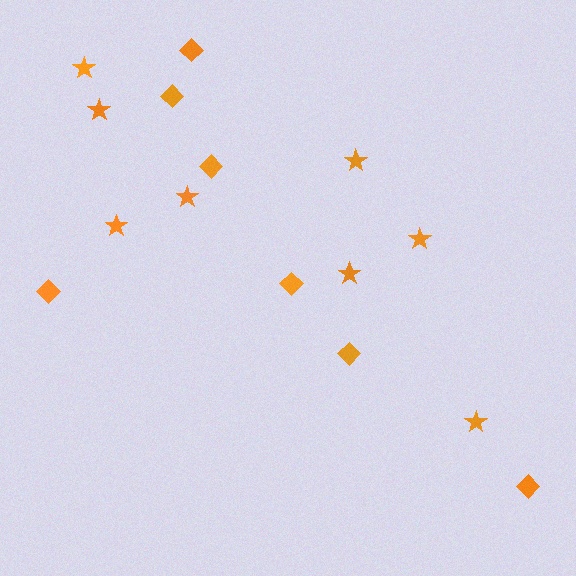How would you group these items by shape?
There are 2 groups: one group of diamonds (7) and one group of stars (8).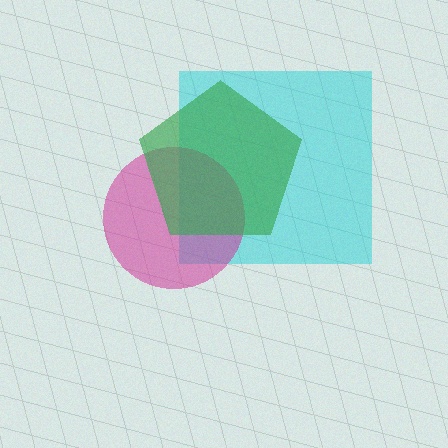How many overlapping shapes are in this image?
There are 3 overlapping shapes in the image.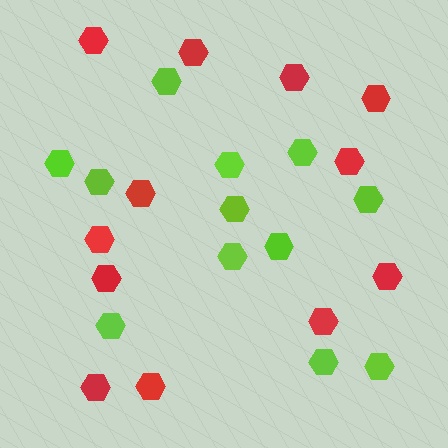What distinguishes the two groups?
There are 2 groups: one group of lime hexagons (12) and one group of red hexagons (12).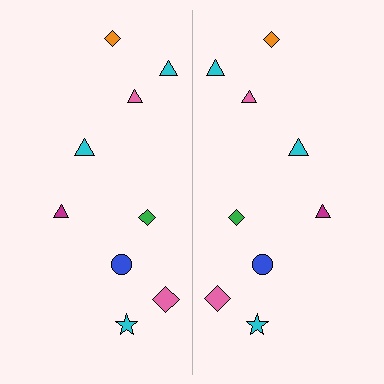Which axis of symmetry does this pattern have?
The pattern has a vertical axis of symmetry running through the center of the image.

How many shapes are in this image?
There are 18 shapes in this image.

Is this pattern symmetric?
Yes, this pattern has bilateral (reflection) symmetry.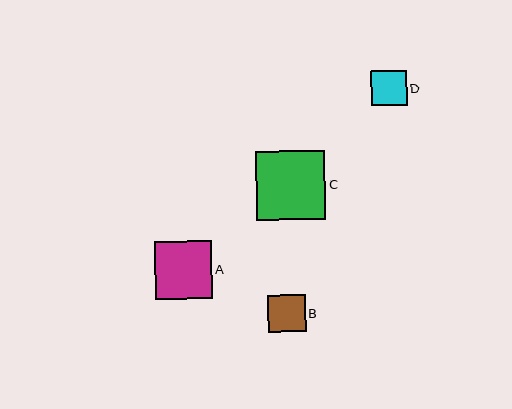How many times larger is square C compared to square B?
Square C is approximately 1.9 times the size of square B.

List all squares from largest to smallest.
From largest to smallest: C, A, B, D.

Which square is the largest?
Square C is the largest with a size of approximately 69 pixels.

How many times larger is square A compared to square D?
Square A is approximately 1.6 times the size of square D.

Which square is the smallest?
Square D is the smallest with a size of approximately 35 pixels.